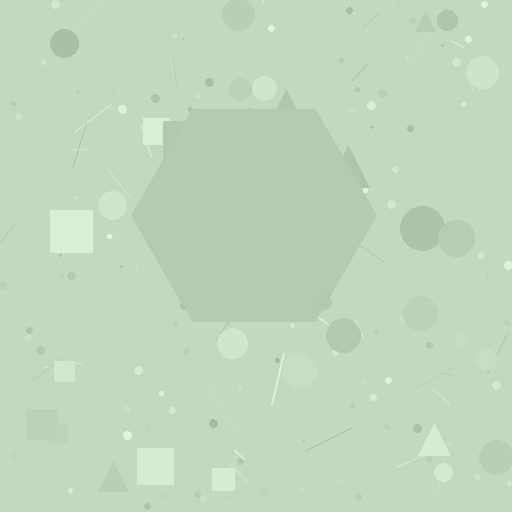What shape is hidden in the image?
A hexagon is hidden in the image.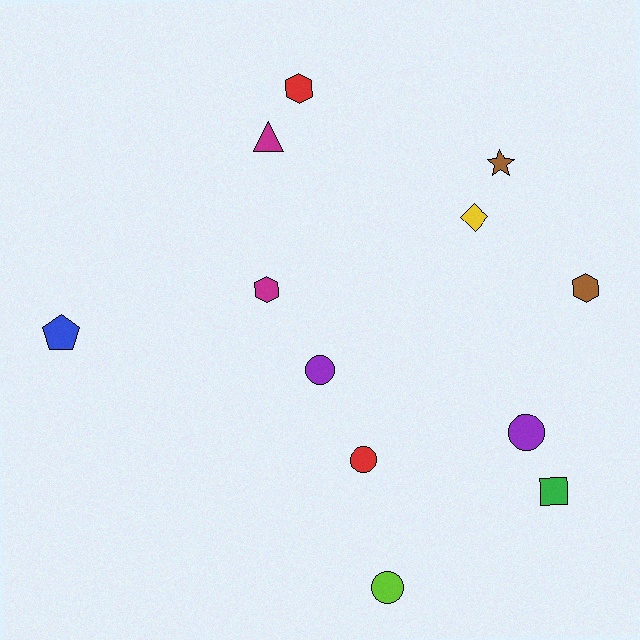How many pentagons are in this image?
There is 1 pentagon.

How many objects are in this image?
There are 12 objects.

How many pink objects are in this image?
There are no pink objects.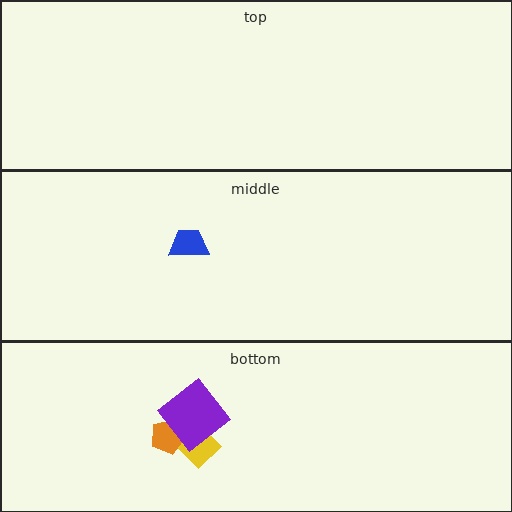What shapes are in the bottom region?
The yellow diamond, the orange pentagon, the purple diamond.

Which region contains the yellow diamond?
The bottom region.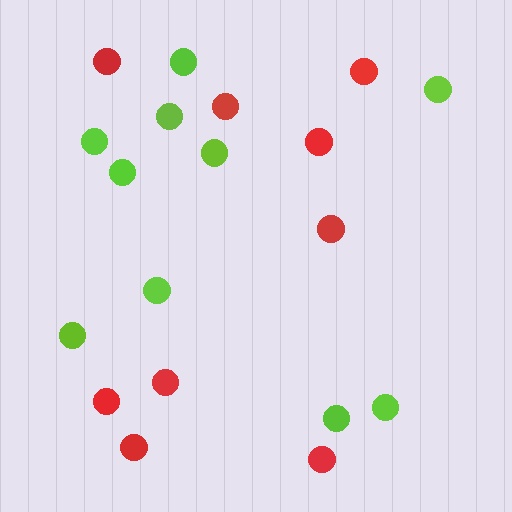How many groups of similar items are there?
There are 2 groups: one group of red circles (9) and one group of lime circles (10).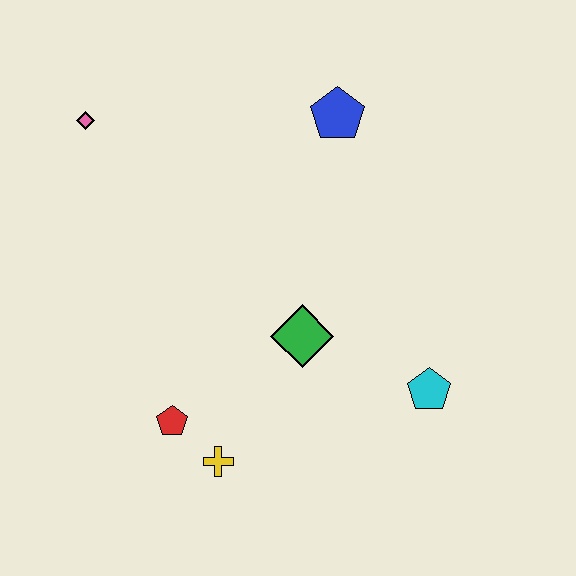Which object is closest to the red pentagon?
The yellow cross is closest to the red pentagon.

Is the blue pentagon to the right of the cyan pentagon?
No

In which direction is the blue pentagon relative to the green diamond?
The blue pentagon is above the green diamond.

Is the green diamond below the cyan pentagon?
No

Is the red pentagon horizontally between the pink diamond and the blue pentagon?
Yes